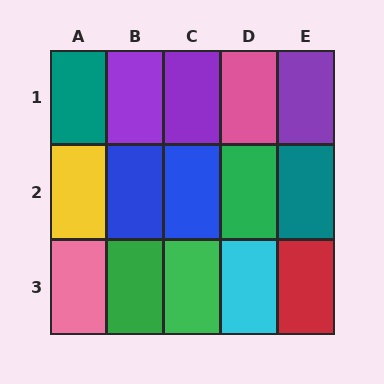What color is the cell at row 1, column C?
Purple.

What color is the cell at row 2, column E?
Teal.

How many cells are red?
1 cell is red.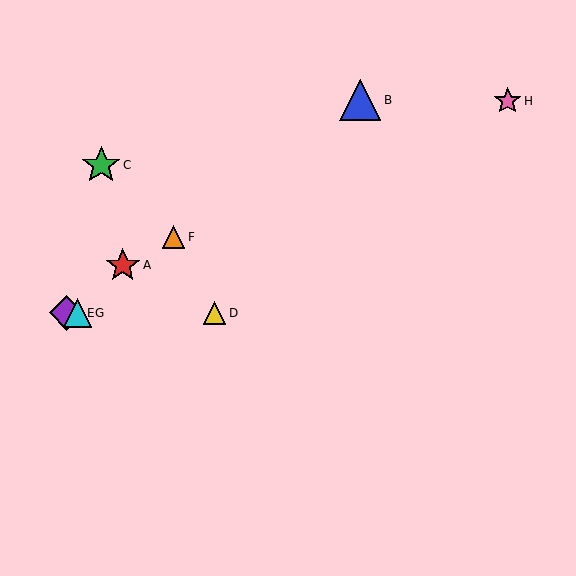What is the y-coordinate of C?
Object C is at y≈165.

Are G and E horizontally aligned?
Yes, both are at y≈313.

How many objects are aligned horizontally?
3 objects (D, E, G) are aligned horizontally.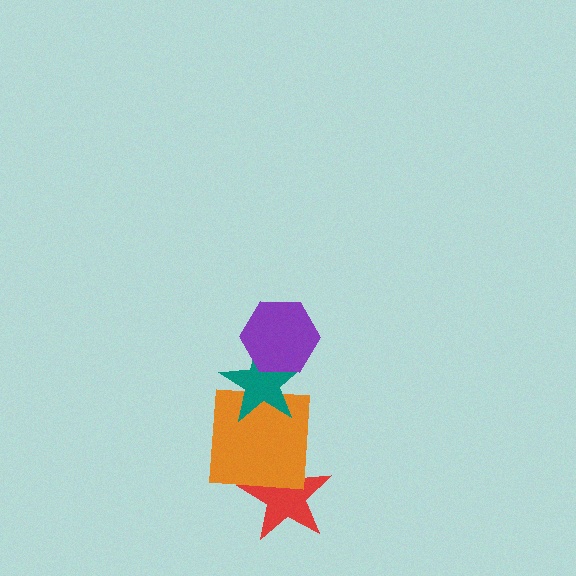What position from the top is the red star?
The red star is 4th from the top.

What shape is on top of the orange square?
The teal star is on top of the orange square.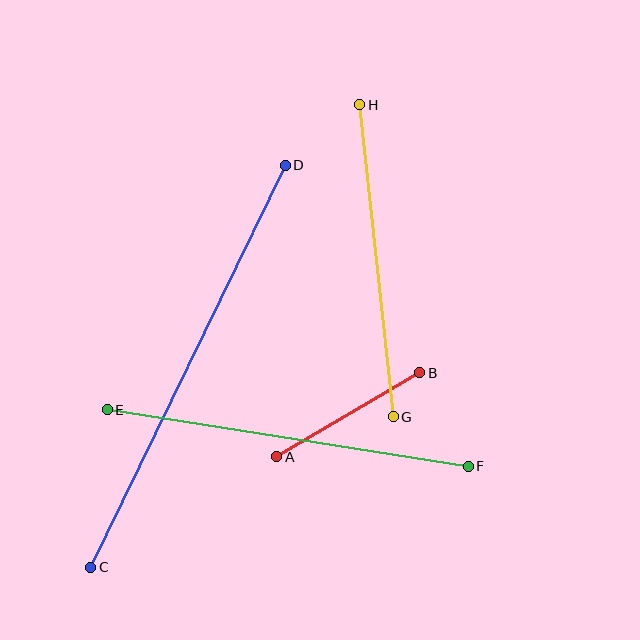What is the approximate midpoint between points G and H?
The midpoint is at approximately (377, 261) pixels.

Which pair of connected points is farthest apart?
Points C and D are farthest apart.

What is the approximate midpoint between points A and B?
The midpoint is at approximately (348, 415) pixels.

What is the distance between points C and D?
The distance is approximately 446 pixels.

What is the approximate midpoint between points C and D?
The midpoint is at approximately (188, 366) pixels.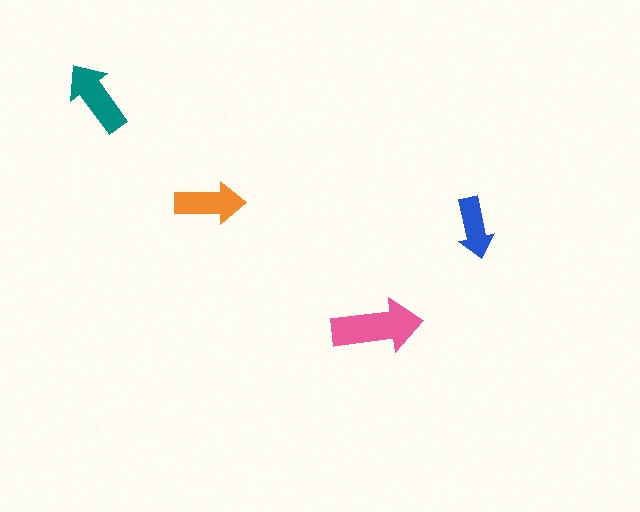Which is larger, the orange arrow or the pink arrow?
The pink one.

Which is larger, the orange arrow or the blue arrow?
The orange one.